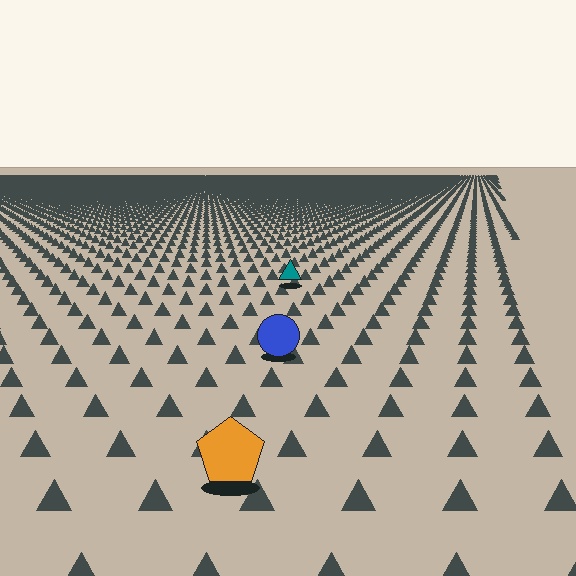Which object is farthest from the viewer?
The teal triangle is farthest from the viewer. It appears smaller and the ground texture around it is denser.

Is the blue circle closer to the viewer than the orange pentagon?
No. The orange pentagon is closer — you can tell from the texture gradient: the ground texture is coarser near it.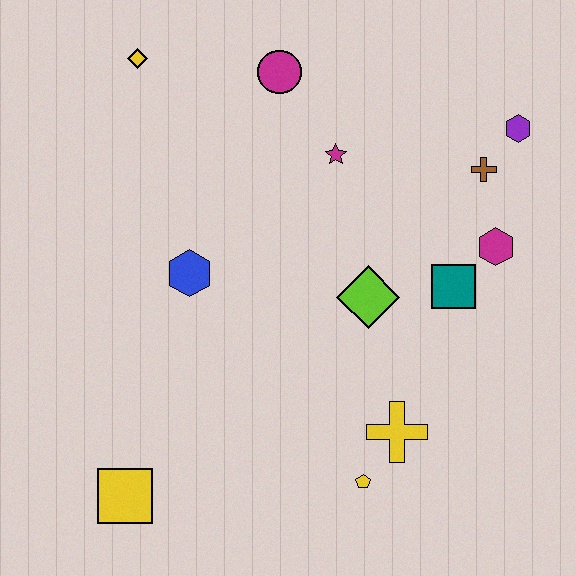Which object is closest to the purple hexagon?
The brown cross is closest to the purple hexagon.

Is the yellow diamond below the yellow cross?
No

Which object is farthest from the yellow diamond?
The yellow pentagon is farthest from the yellow diamond.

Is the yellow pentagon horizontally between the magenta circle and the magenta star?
No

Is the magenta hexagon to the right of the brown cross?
Yes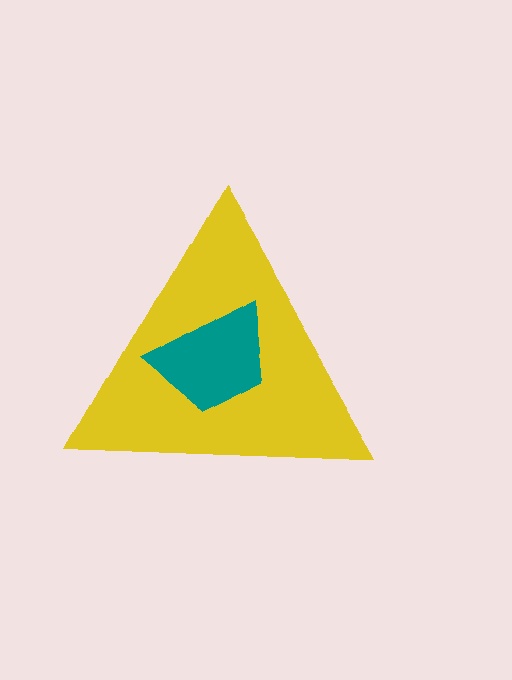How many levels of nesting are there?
2.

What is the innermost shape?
The teal trapezoid.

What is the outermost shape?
The yellow triangle.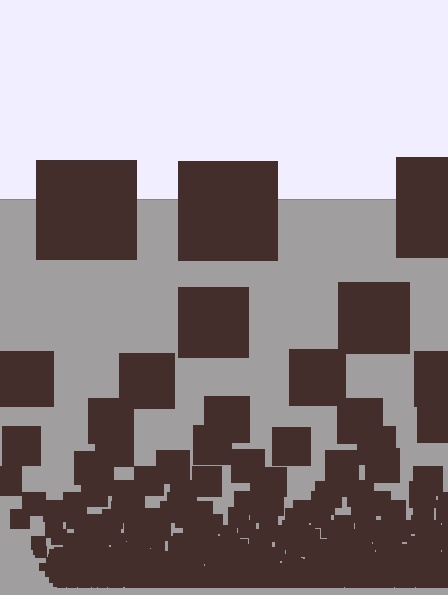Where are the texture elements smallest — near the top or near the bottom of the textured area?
Near the bottom.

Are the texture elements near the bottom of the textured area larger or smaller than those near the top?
Smaller. The gradient is inverted — elements near the bottom are smaller and denser.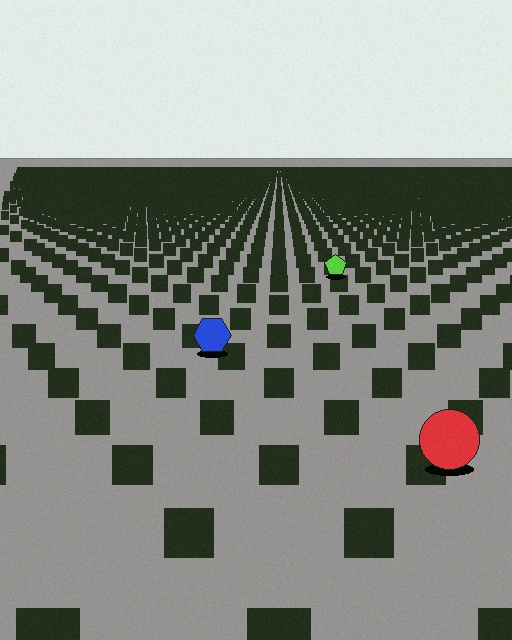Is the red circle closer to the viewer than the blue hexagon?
Yes. The red circle is closer — you can tell from the texture gradient: the ground texture is coarser near it.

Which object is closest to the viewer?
The red circle is closest. The texture marks near it are larger and more spread out.